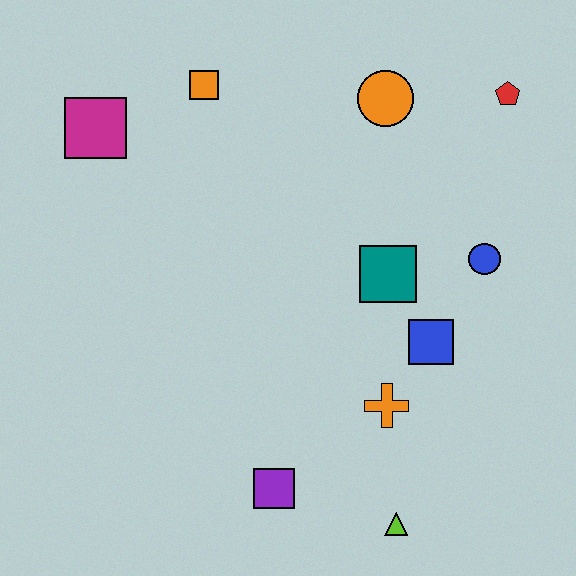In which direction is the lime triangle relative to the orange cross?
The lime triangle is below the orange cross.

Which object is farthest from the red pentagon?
The purple square is farthest from the red pentagon.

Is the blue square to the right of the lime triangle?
Yes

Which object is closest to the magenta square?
The orange square is closest to the magenta square.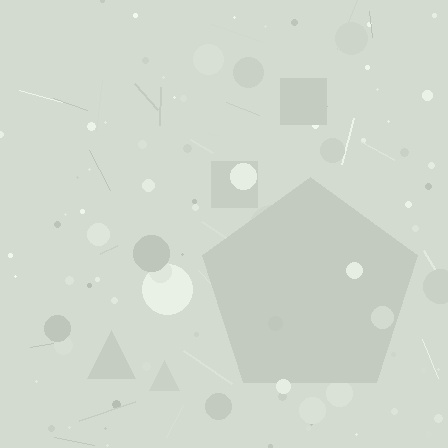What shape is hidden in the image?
A pentagon is hidden in the image.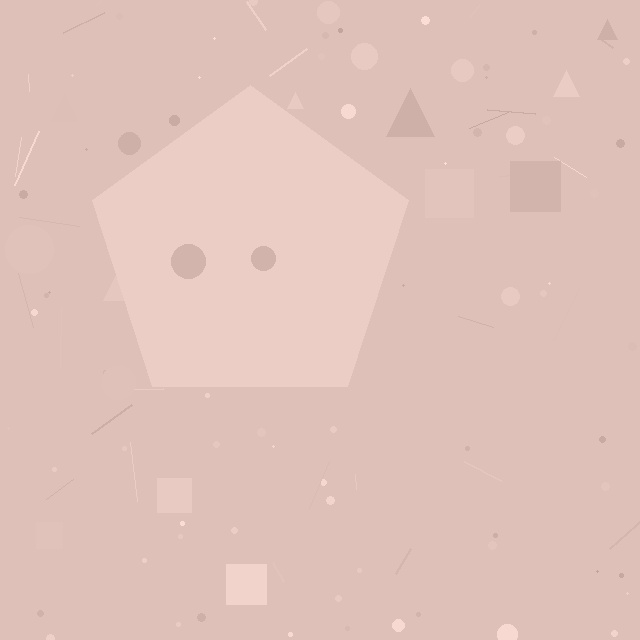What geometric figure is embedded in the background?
A pentagon is embedded in the background.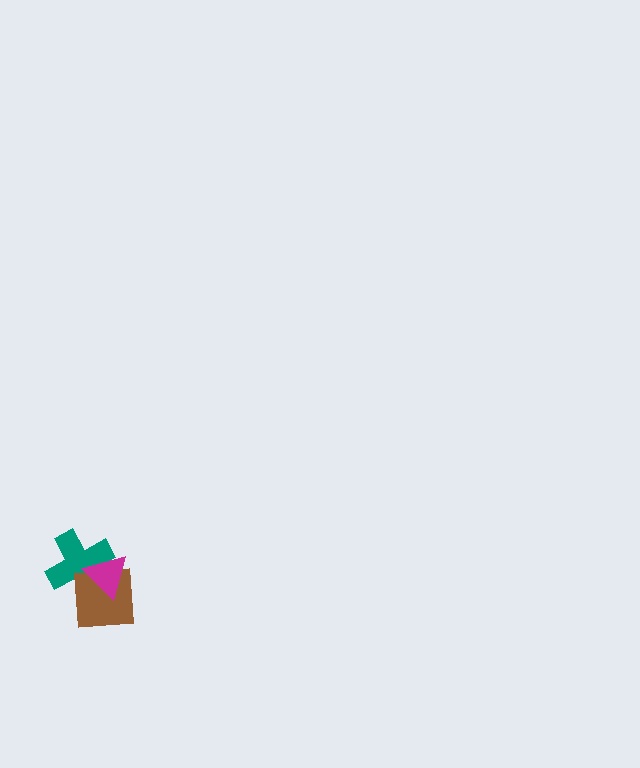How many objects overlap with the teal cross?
2 objects overlap with the teal cross.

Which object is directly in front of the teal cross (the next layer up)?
The brown square is directly in front of the teal cross.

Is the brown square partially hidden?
Yes, it is partially covered by another shape.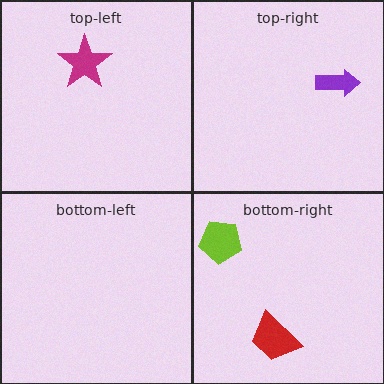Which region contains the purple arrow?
The top-right region.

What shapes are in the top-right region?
The purple arrow.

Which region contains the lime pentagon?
The bottom-right region.